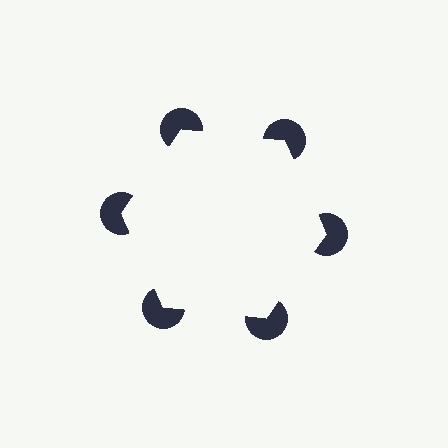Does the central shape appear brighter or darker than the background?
It typically appears slightly brighter than the background, even though no actual brightness change is drawn.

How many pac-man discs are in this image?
There are 6 — one at each vertex of the illusory hexagon.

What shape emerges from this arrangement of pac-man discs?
An illusory hexagon — its edges are inferred from the aligned wedge cuts in the pac-man discs, not physically drawn.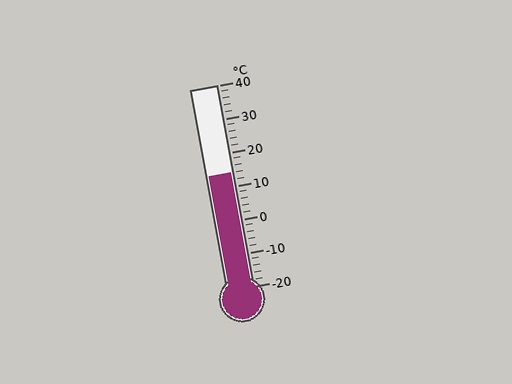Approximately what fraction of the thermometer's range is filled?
The thermometer is filled to approximately 55% of its range.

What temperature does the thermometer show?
The thermometer shows approximately 14°C.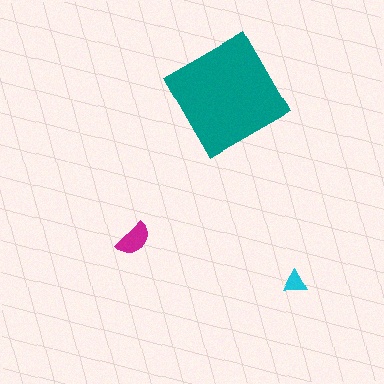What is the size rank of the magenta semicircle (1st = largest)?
2nd.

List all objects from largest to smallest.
The teal square, the magenta semicircle, the cyan triangle.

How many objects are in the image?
There are 3 objects in the image.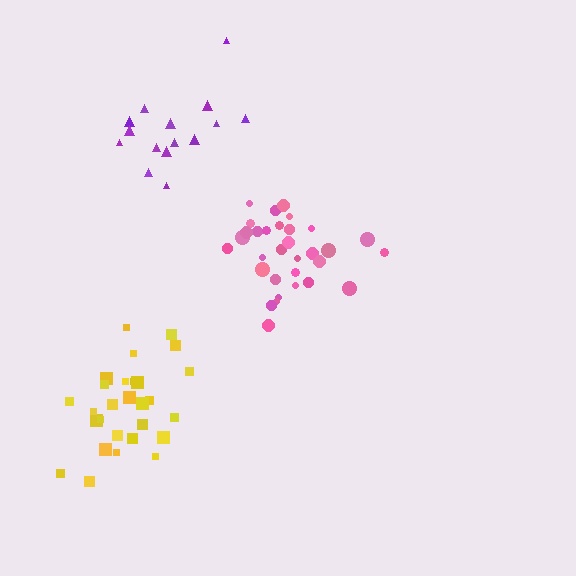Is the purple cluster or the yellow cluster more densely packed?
Yellow.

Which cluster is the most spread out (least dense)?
Purple.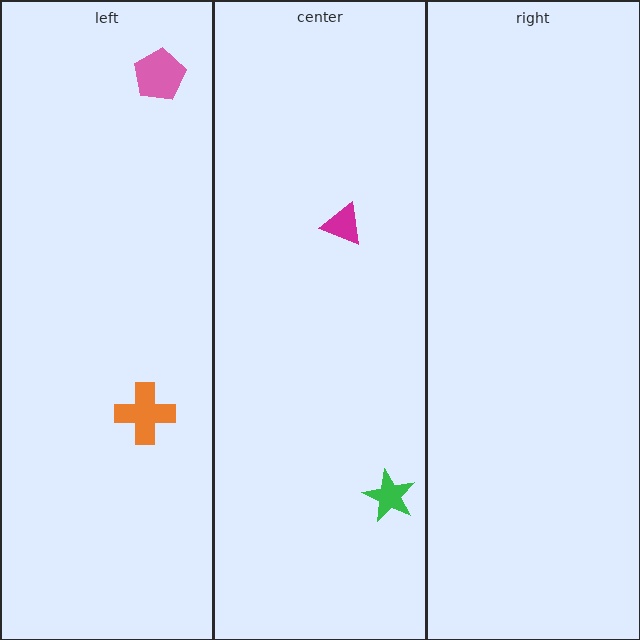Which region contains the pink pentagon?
The left region.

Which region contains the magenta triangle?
The center region.